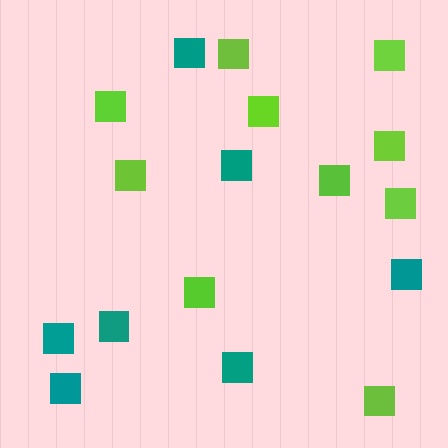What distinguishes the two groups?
There are 2 groups: one group of lime squares (10) and one group of teal squares (7).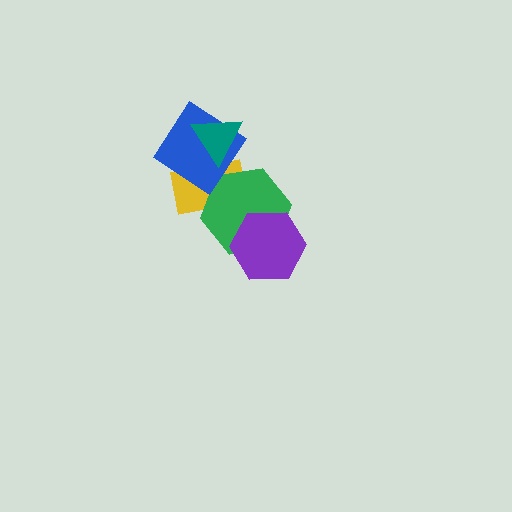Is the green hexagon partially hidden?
Yes, it is partially covered by another shape.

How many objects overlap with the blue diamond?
3 objects overlap with the blue diamond.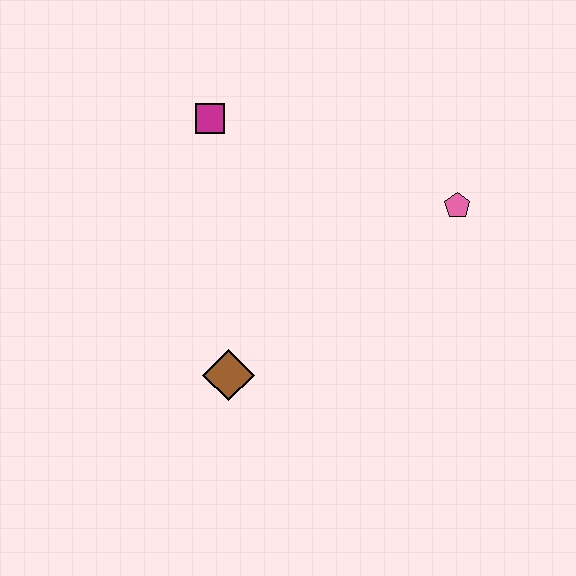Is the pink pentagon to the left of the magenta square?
No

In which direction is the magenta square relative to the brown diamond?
The magenta square is above the brown diamond.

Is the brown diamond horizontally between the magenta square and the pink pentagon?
Yes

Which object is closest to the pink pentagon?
The magenta square is closest to the pink pentagon.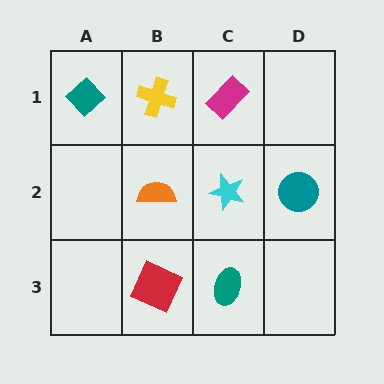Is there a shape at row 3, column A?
No, that cell is empty.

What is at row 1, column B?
A yellow cross.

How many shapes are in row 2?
3 shapes.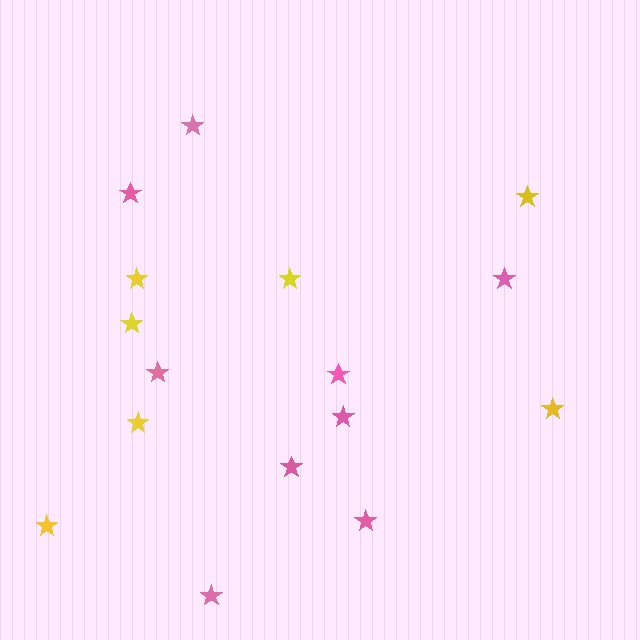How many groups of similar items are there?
There are 2 groups: one group of pink stars (9) and one group of yellow stars (7).